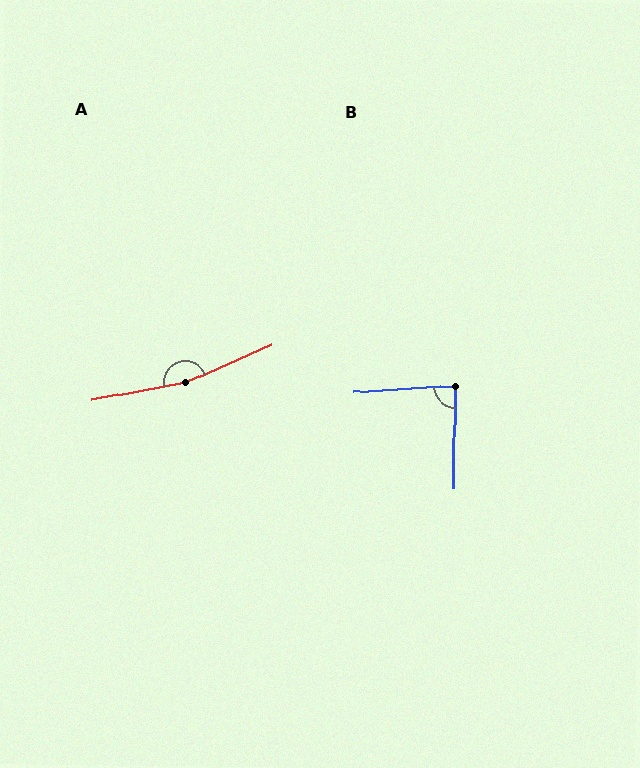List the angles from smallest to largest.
B (86°), A (167°).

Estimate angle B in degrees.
Approximately 86 degrees.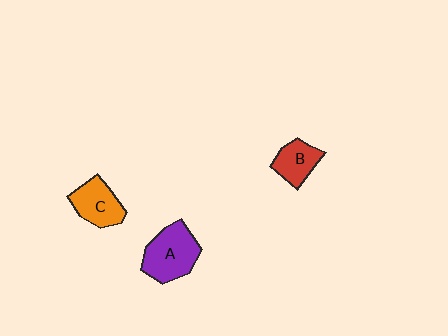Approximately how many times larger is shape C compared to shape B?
Approximately 1.2 times.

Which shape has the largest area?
Shape A (purple).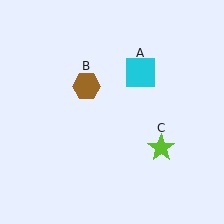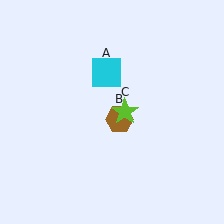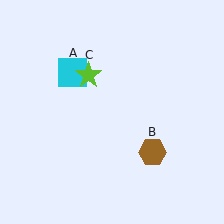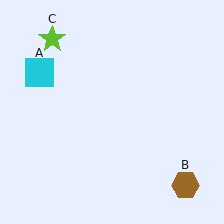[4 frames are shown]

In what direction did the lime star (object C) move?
The lime star (object C) moved up and to the left.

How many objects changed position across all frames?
3 objects changed position: cyan square (object A), brown hexagon (object B), lime star (object C).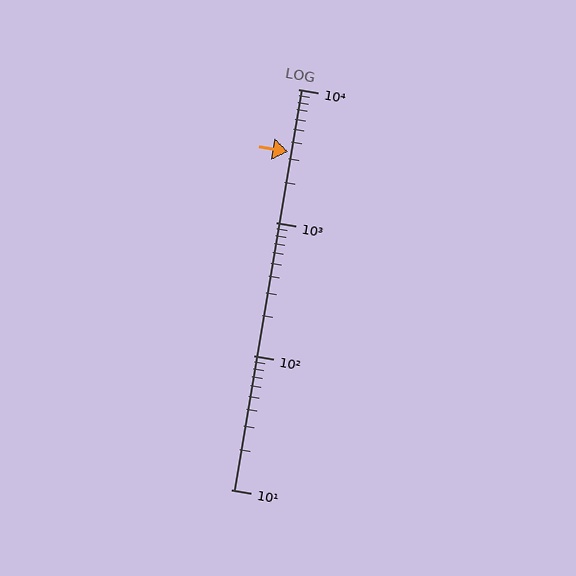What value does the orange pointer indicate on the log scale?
The pointer indicates approximately 3400.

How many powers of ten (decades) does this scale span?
The scale spans 3 decades, from 10 to 10000.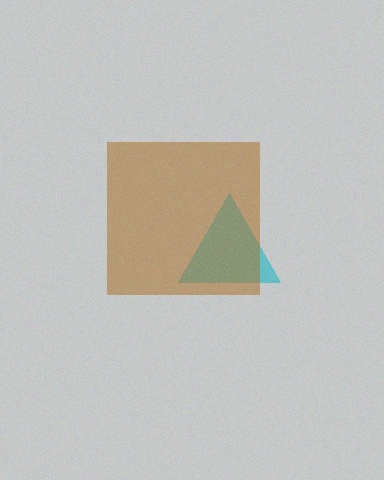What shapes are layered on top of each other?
The layered shapes are: a cyan triangle, a brown square.